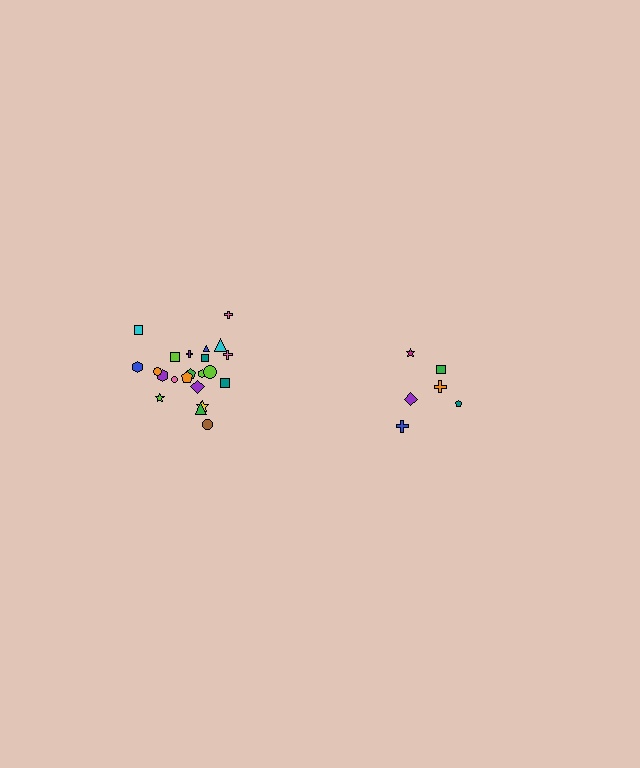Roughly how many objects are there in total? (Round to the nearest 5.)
Roughly 30 objects in total.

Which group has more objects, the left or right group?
The left group.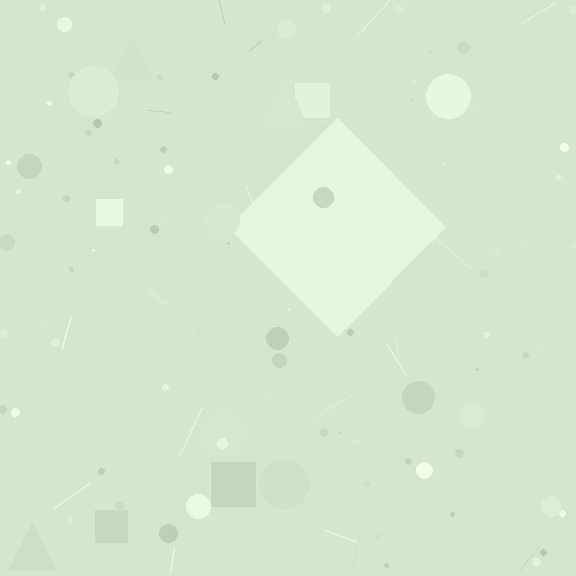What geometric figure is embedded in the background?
A diamond is embedded in the background.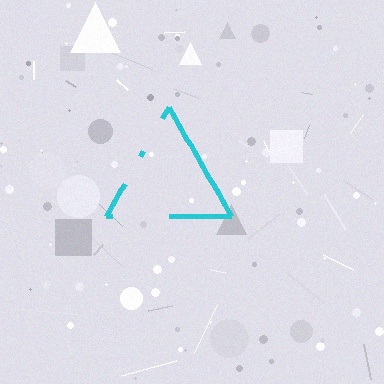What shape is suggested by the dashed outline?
The dashed outline suggests a triangle.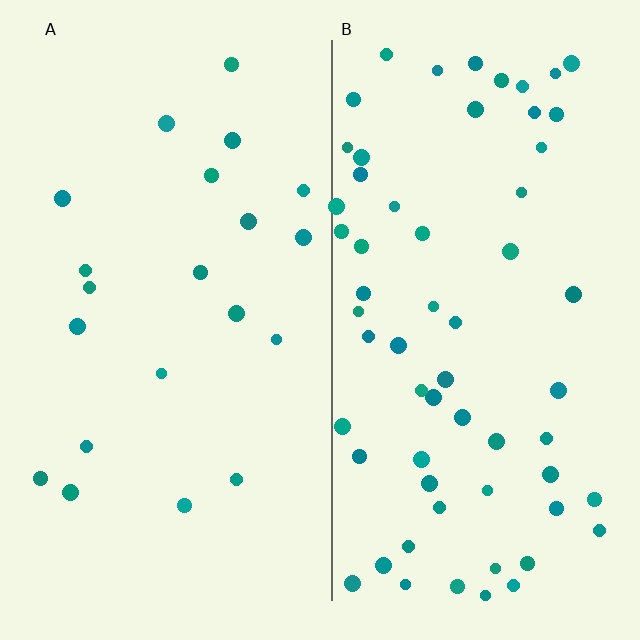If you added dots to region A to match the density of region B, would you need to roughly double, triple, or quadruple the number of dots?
Approximately triple.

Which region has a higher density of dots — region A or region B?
B (the right).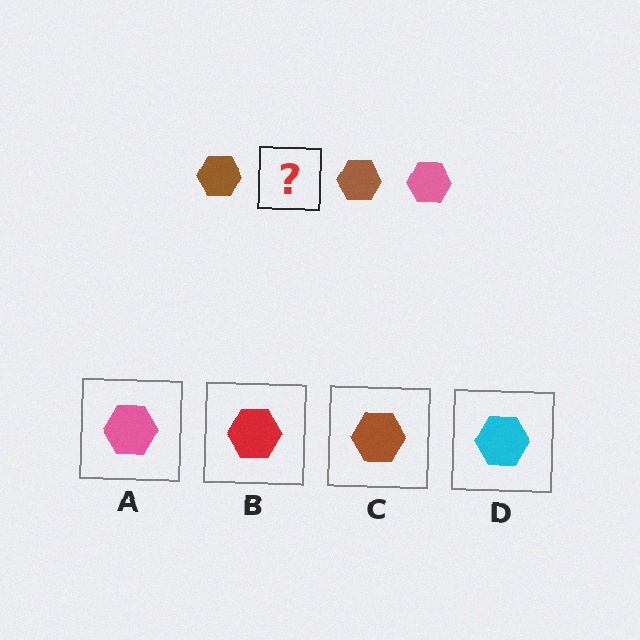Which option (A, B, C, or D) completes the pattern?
A.